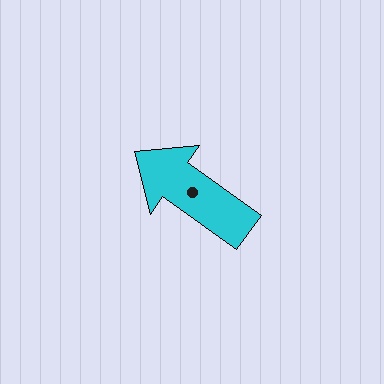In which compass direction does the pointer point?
Northwest.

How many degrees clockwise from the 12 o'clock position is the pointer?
Approximately 306 degrees.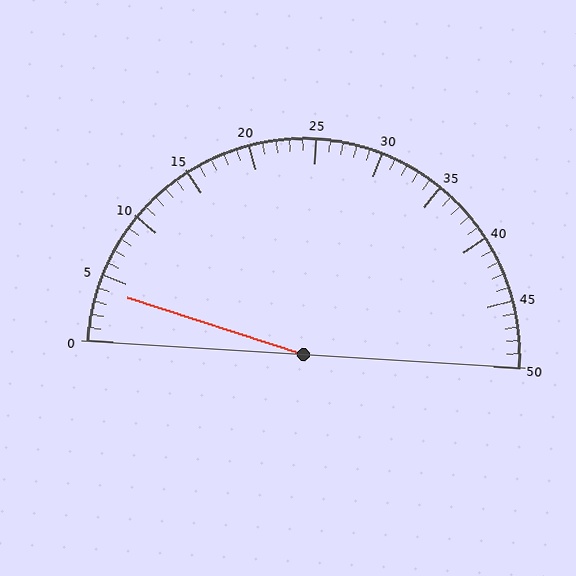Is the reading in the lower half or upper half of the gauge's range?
The reading is in the lower half of the range (0 to 50).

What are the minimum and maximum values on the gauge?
The gauge ranges from 0 to 50.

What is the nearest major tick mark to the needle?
The nearest major tick mark is 5.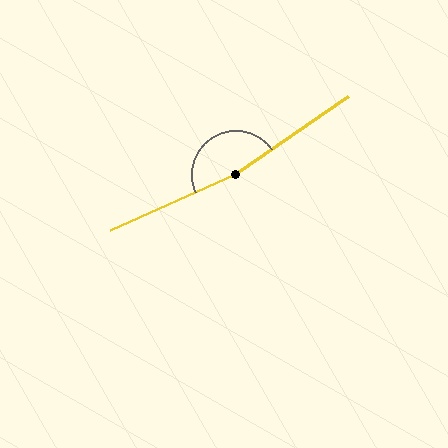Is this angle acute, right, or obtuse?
It is obtuse.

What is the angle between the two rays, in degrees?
Approximately 169 degrees.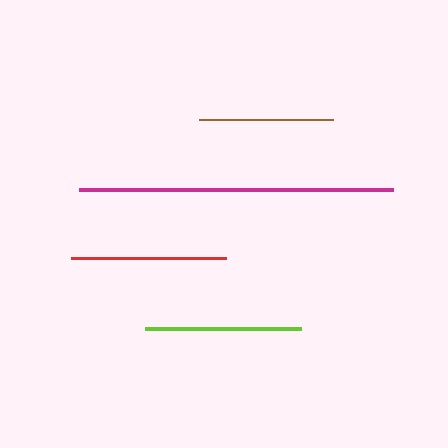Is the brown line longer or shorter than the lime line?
The lime line is longer than the brown line.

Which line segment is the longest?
The magenta line is the longest at approximately 314 pixels.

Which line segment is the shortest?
The brown line is the shortest at approximately 134 pixels.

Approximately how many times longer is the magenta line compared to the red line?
The magenta line is approximately 2.0 times the length of the red line.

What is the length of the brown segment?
The brown segment is approximately 134 pixels long.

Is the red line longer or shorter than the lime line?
The lime line is longer than the red line.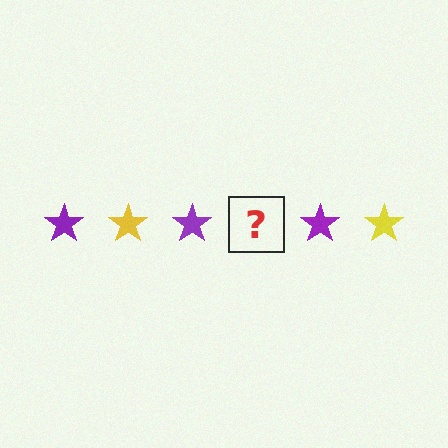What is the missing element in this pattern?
The missing element is a yellow star.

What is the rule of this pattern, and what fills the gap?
The rule is that the pattern cycles through purple, yellow stars. The gap should be filled with a yellow star.